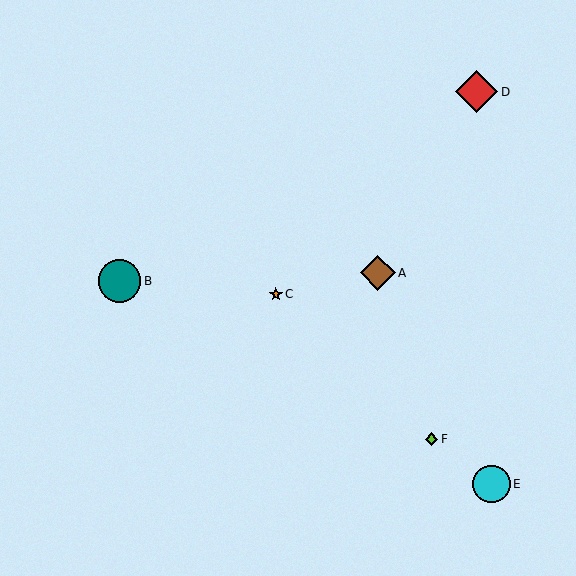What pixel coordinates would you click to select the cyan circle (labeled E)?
Click at (492, 484) to select the cyan circle E.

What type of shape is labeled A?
Shape A is a brown diamond.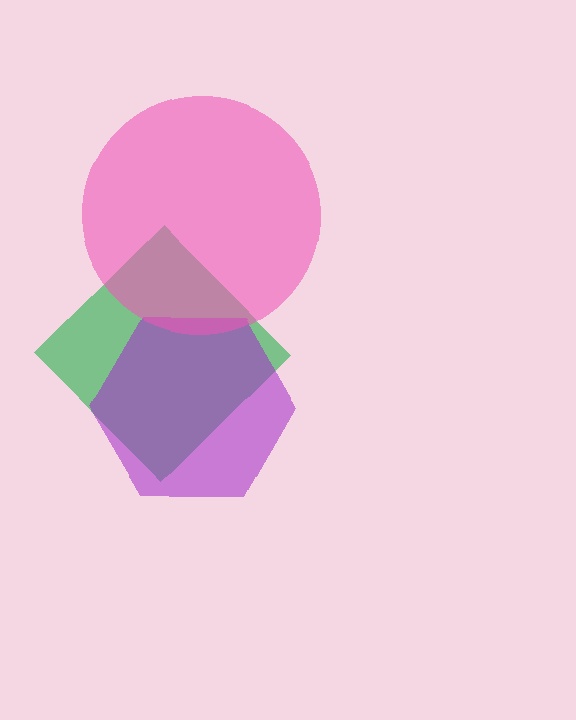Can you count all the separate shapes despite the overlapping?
Yes, there are 3 separate shapes.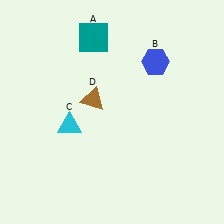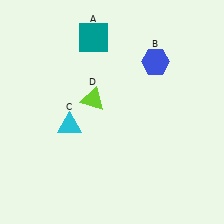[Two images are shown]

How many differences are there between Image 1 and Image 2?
There is 1 difference between the two images.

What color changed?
The triangle (D) changed from brown in Image 1 to lime in Image 2.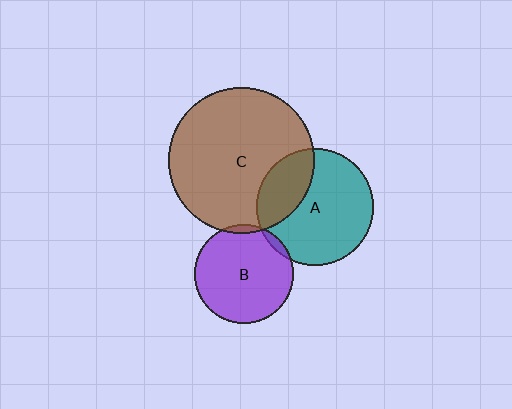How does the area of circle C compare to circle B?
Approximately 2.2 times.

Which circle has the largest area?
Circle C (brown).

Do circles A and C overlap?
Yes.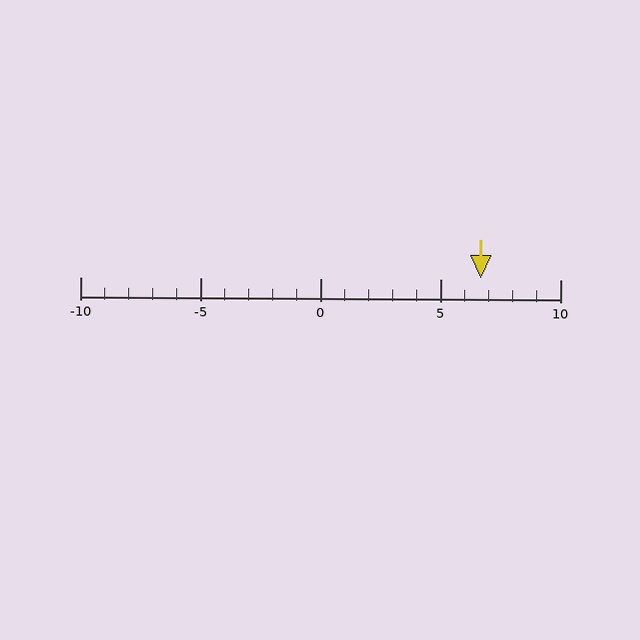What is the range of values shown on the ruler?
The ruler shows values from -10 to 10.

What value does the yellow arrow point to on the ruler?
The yellow arrow points to approximately 7.